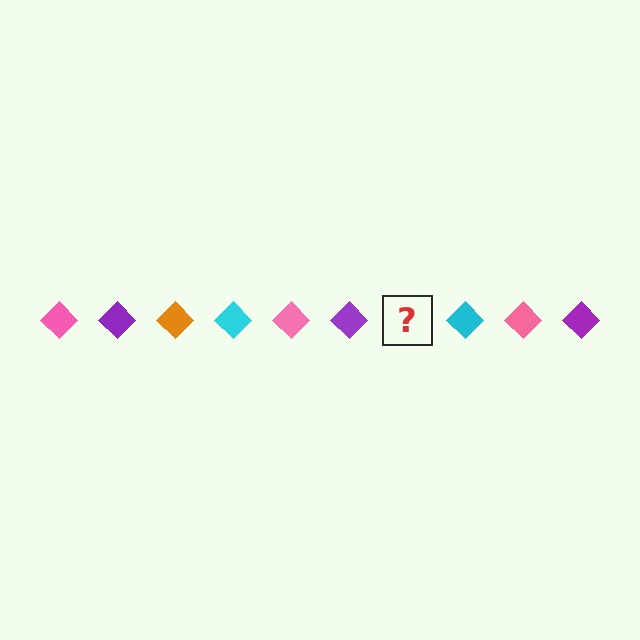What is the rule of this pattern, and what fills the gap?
The rule is that the pattern cycles through pink, purple, orange, cyan diamonds. The gap should be filled with an orange diamond.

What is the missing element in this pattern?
The missing element is an orange diamond.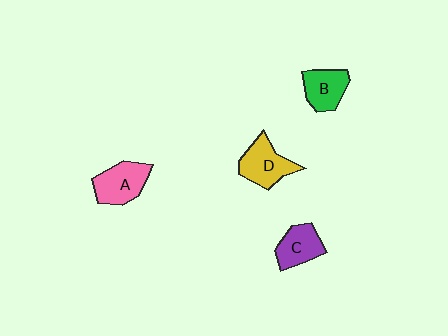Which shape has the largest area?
Shape D (yellow).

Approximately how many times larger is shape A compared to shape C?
Approximately 1.2 times.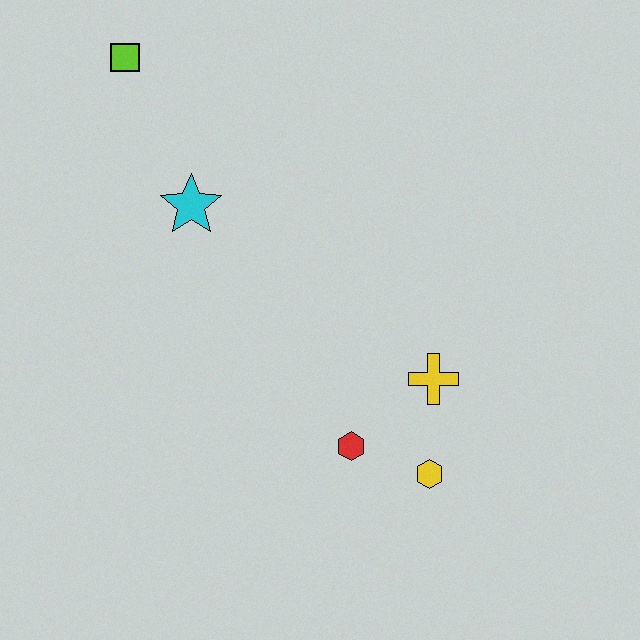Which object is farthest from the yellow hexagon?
The lime square is farthest from the yellow hexagon.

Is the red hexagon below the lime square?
Yes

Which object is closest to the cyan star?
The lime square is closest to the cyan star.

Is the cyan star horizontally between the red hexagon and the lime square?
Yes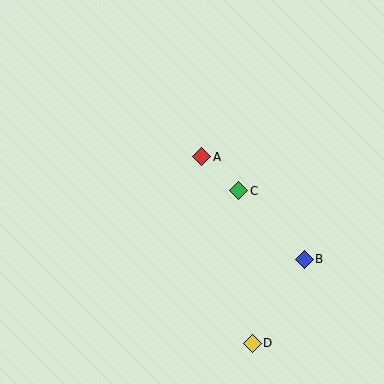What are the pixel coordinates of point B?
Point B is at (304, 259).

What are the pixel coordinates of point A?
Point A is at (202, 157).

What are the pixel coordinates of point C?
Point C is at (239, 191).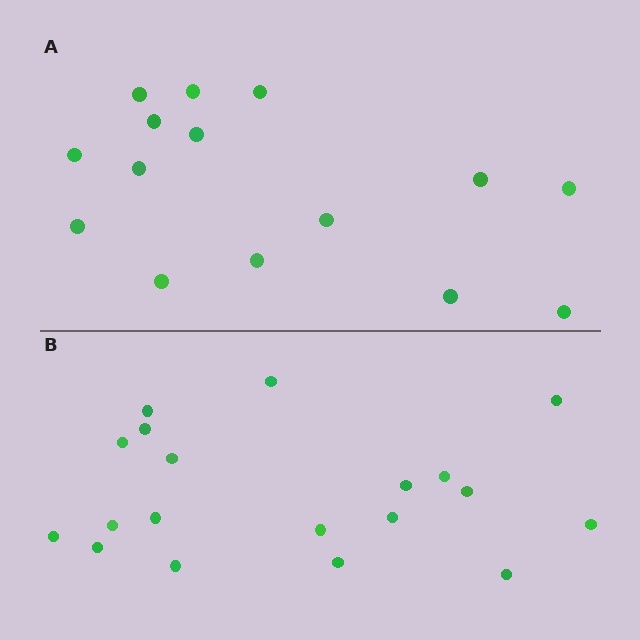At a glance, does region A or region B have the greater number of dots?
Region B (the bottom region) has more dots.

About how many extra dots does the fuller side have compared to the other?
Region B has about 4 more dots than region A.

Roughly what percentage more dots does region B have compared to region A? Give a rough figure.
About 25% more.